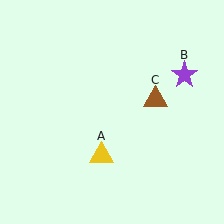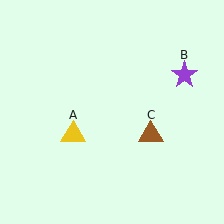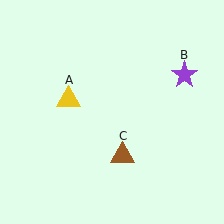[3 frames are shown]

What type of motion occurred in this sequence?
The yellow triangle (object A), brown triangle (object C) rotated clockwise around the center of the scene.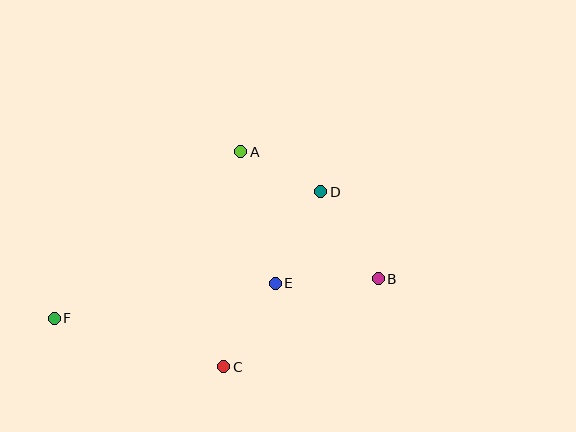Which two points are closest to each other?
Points A and D are closest to each other.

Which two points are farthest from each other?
Points B and F are farthest from each other.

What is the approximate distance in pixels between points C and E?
The distance between C and E is approximately 98 pixels.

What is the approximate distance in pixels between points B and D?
The distance between B and D is approximately 104 pixels.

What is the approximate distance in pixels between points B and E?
The distance between B and E is approximately 103 pixels.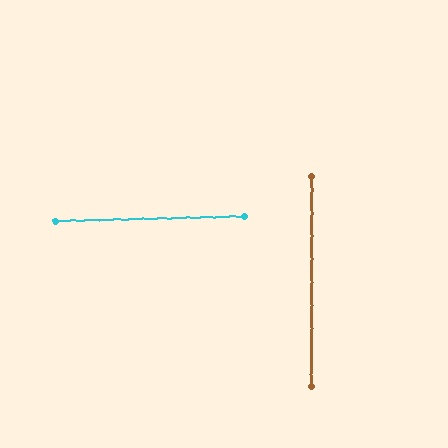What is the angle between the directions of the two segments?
Approximately 88 degrees.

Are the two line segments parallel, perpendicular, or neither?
Perpendicular — they meet at approximately 88°.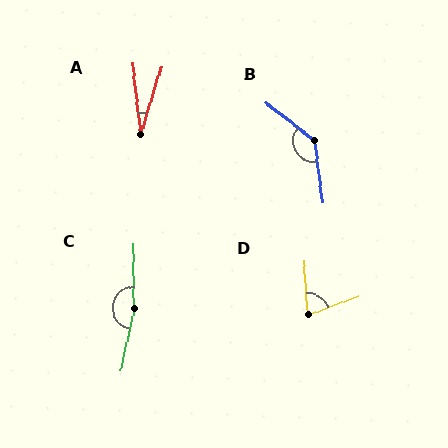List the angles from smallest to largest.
A (24°), D (73°), B (135°), C (168°).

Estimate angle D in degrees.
Approximately 73 degrees.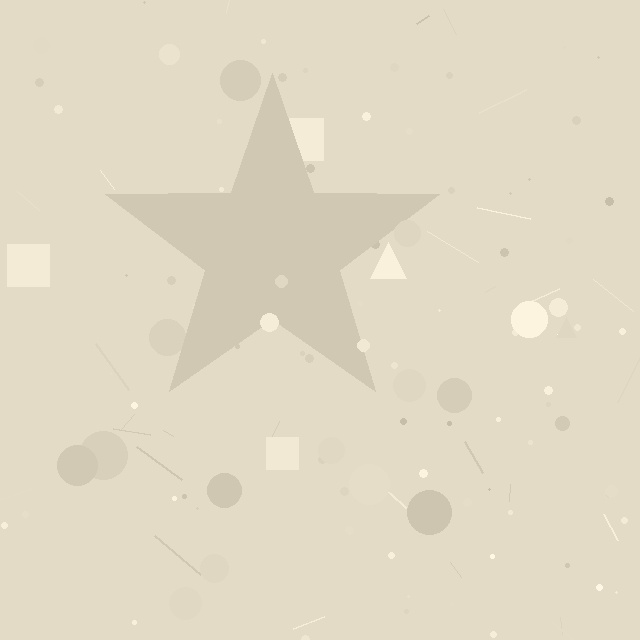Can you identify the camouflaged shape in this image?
The camouflaged shape is a star.